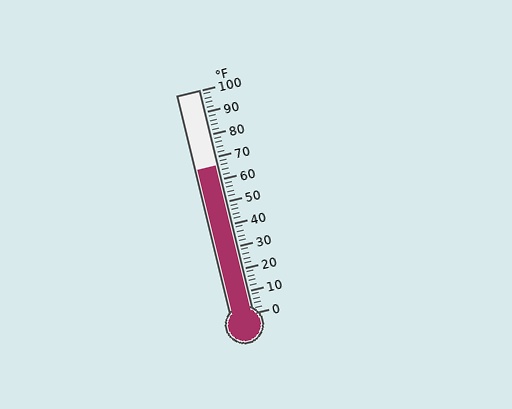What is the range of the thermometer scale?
The thermometer scale ranges from 0°F to 100°F.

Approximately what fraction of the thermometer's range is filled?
The thermometer is filled to approximately 65% of its range.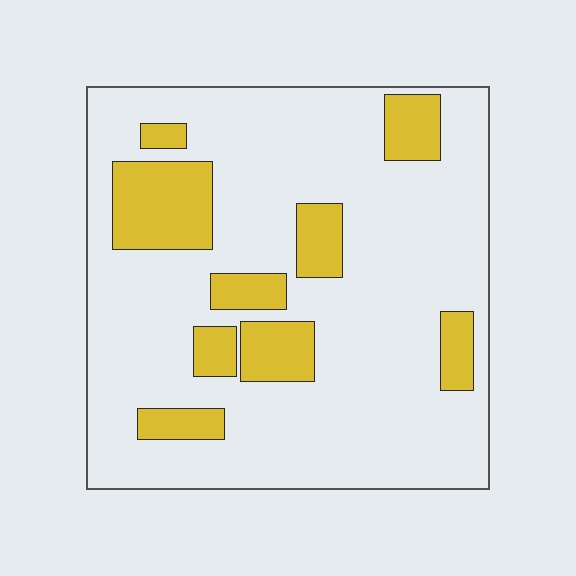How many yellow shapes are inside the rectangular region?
9.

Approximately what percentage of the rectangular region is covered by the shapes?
Approximately 20%.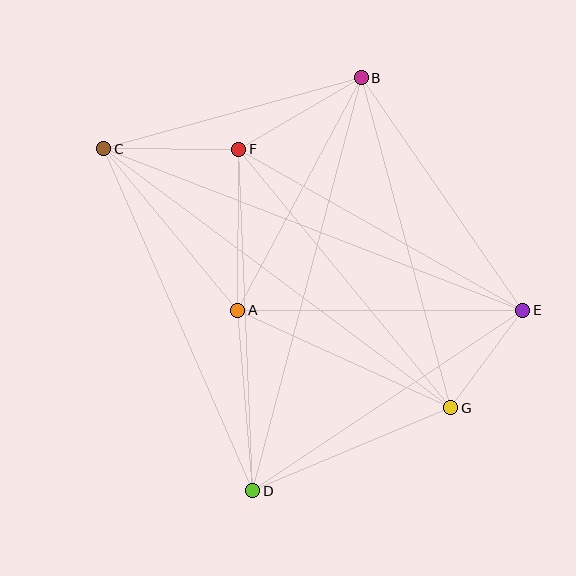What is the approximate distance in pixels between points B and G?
The distance between B and G is approximately 342 pixels.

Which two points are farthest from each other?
Points C and E are farthest from each other.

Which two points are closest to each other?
Points E and G are closest to each other.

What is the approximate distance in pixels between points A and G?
The distance between A and G is approximately 234 pixels.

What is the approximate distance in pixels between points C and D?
The distance between C and D is approximately 373 pixels.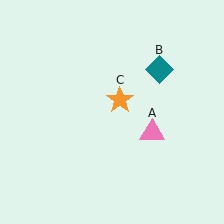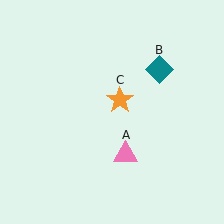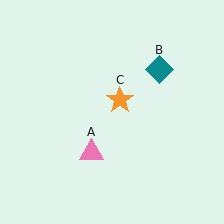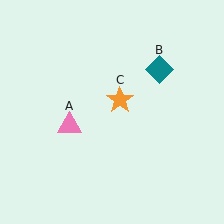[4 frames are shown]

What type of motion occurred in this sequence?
The pink triangle (object A) rotated clockwise around the center of the scene.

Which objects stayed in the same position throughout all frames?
Teal diamond (object B) and orange star (object C) remained stationary.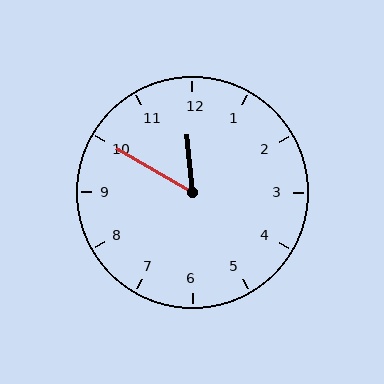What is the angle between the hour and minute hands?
Approximately 55 degrees.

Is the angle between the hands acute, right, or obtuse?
It is acute.